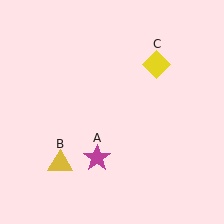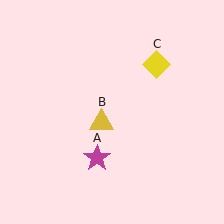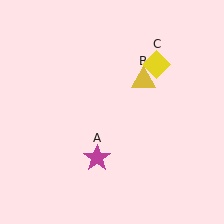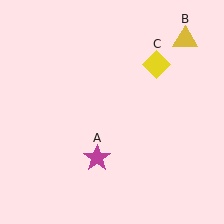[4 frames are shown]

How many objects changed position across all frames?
1 object changed position: yellow triangle (object B).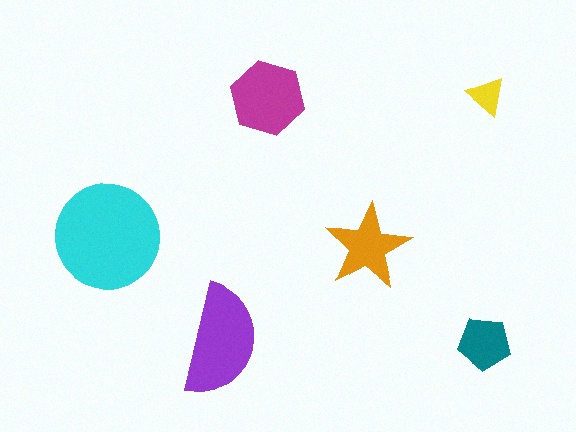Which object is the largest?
The cyan circle.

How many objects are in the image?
There are 6 objects in the image.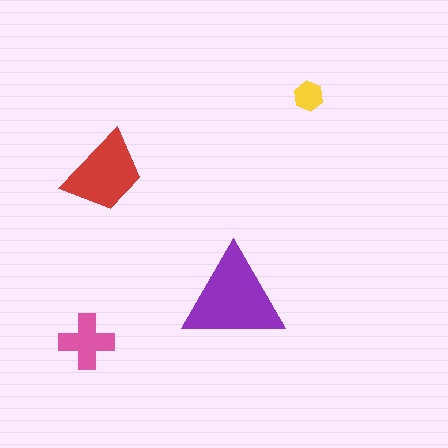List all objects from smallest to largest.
The yellow hexagon, the pink cross, the red trapezoid, the purple triangle.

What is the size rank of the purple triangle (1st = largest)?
1st.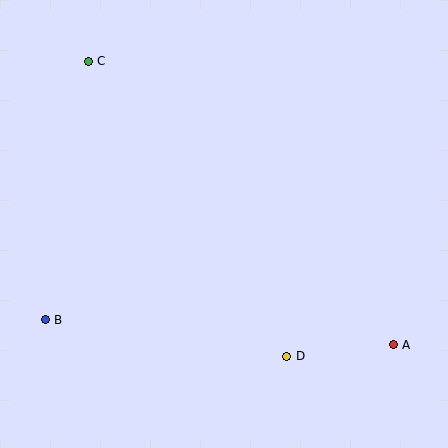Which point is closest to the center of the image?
Point D at (287, 356) is closest to the center.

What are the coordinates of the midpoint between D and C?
The midpoint between D and C is at (188, 209).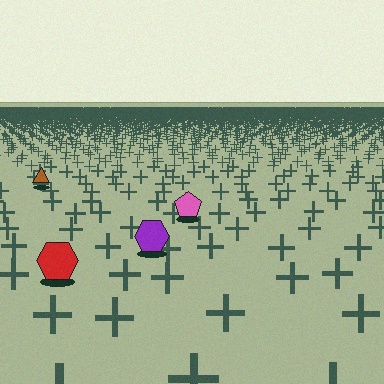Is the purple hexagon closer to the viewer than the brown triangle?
Yes. The purple hexagon is closer — you can tell from the texture gradient: the ground texture is coarser near it.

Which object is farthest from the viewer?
The brown triangle is farthest from the viewer. It appears smaller and the ground texture around it is denser.